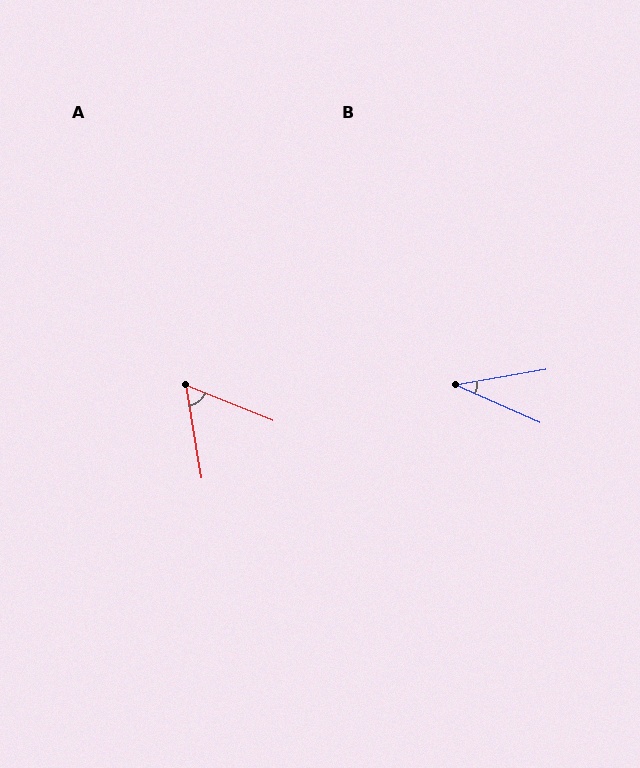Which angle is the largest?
A, at approximately 59 degrees.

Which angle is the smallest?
B, at approximately 34 degrees.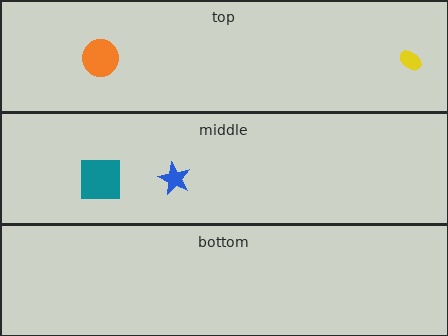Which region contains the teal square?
The middle region.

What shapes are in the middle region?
The blue star, the teal square.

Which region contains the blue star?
The middle region.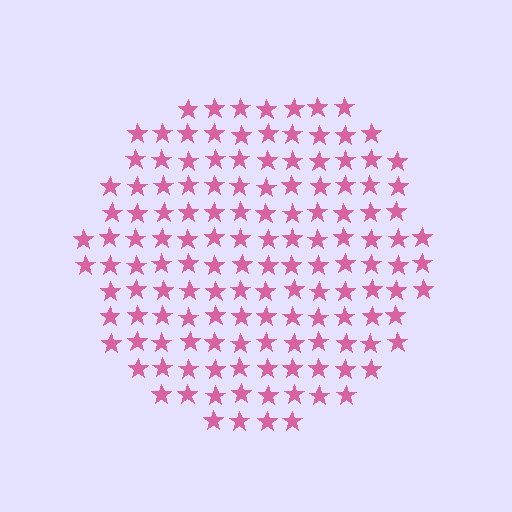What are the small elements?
The small elements are stars.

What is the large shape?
The large shape is a circle.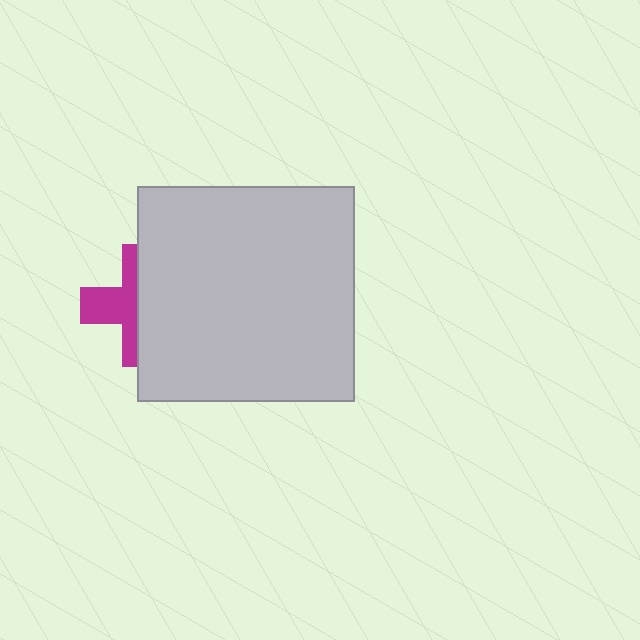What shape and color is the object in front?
The object in front is a light gray rectangle.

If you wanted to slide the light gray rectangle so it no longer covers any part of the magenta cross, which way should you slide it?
Slide it right — that is the most direct way to separate the two shapes.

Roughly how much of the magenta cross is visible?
About half of it is visible (roughly 45%).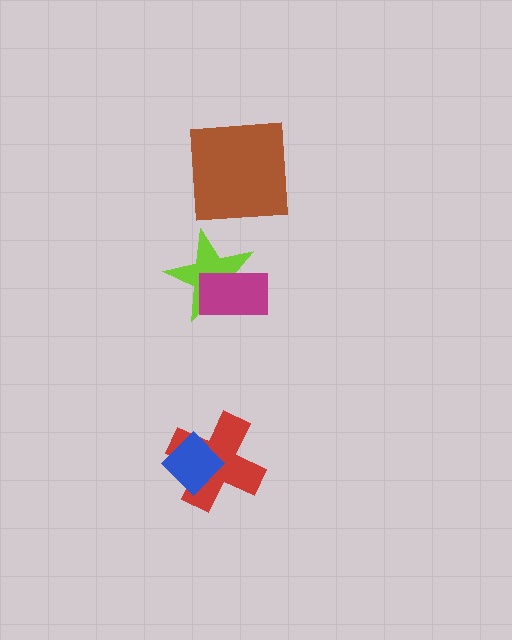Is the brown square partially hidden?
No, no other shape covers it.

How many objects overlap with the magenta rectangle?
1 object overlaps with the magenta rectangle.